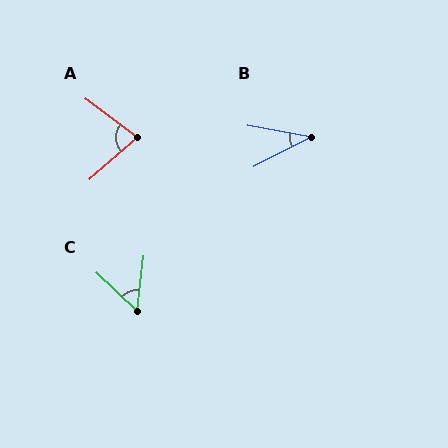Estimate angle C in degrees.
Approximately 53 degrees.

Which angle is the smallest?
B, at approximately 38 degrees.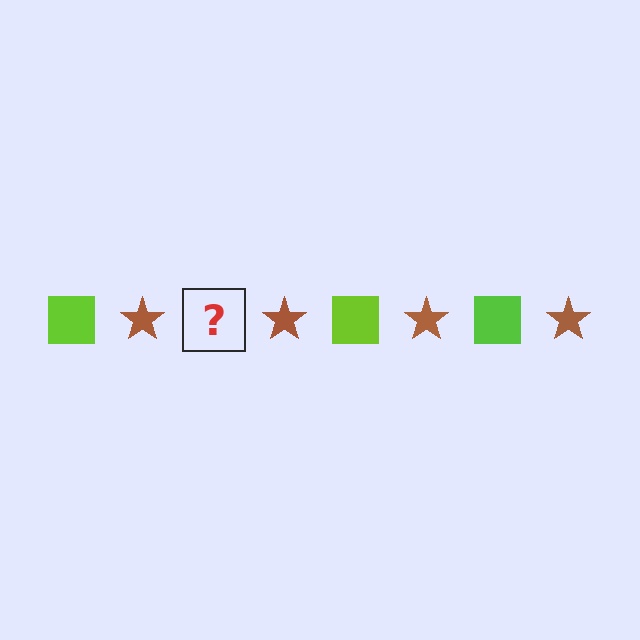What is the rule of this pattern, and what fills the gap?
The rule is that the pattern alternates between lime square and brown star. The gap should be filled with a lime square.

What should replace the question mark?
The question mark should be replaced with a lime square.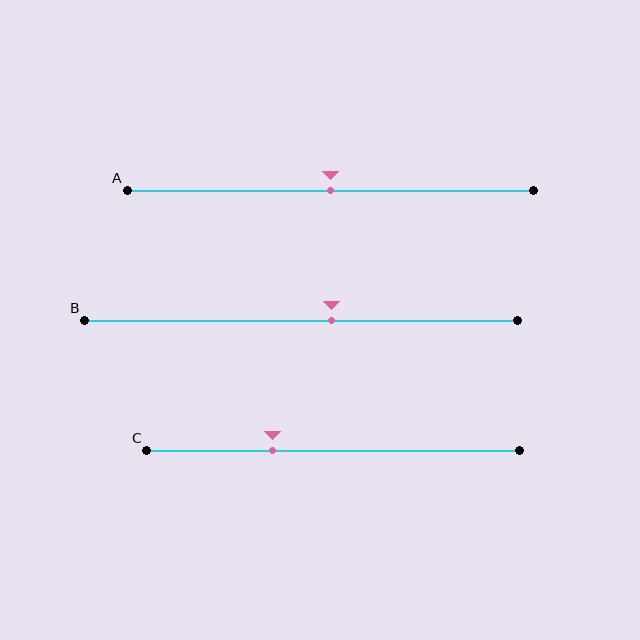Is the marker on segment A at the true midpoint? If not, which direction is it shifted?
Yes, the marker on segment A is at the true midpoint.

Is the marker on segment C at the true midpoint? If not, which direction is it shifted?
No, the marker on segment C is shifted to the left by about 16% of the segment length.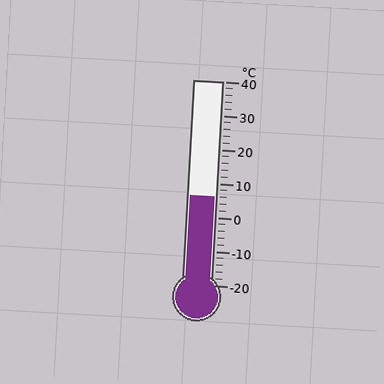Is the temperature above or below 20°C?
The temperature is below 20°C.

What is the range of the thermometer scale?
The thermometer scale ranges from -20°C to 40°C.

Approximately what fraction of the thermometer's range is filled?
The thermometer is filled to approximately 45% of its range.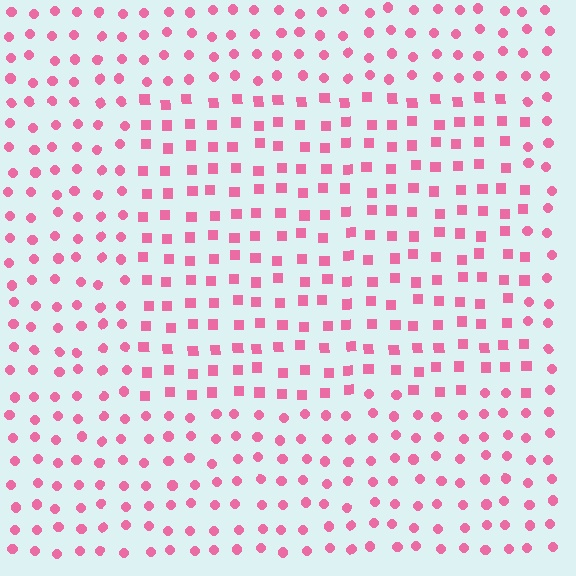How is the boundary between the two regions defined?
The boundary is defined by a change in element shape: squares inside vs. circles outside. All elements share the same color and spacing.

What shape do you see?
I see a rectangle.